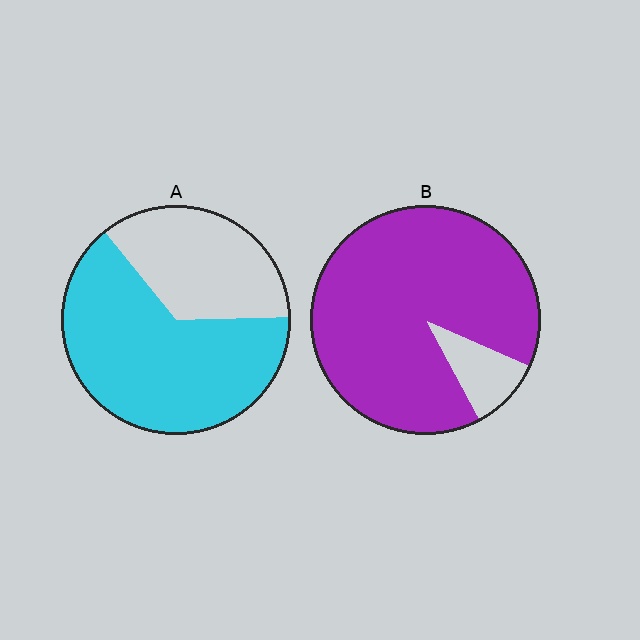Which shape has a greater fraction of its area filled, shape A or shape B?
Shape B.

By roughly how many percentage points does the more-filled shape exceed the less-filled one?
By roughly 25 percentage points (B over A).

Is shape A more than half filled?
Yes.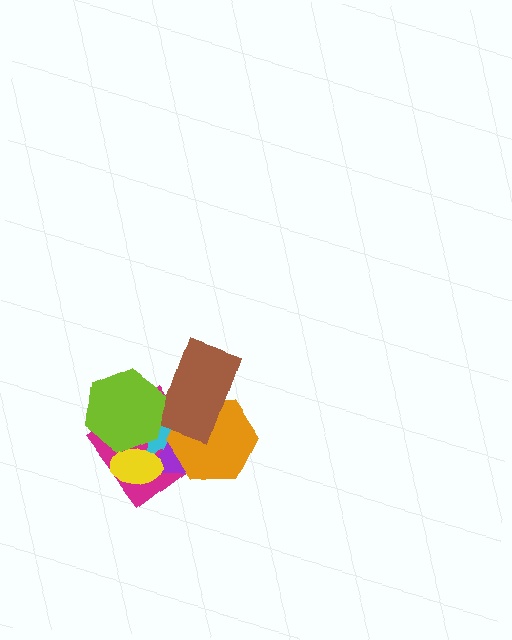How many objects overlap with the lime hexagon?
4 objects overlap with the lime hexagon.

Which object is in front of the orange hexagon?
The brown rectangle is in front of the orange hexagon.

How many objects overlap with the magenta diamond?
6 objects overlap with the magenta diamond.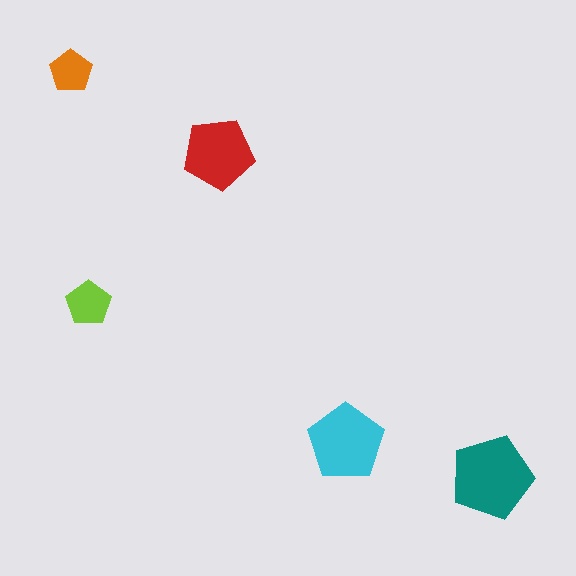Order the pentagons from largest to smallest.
the teal one, the cyan one, the red one, the lime one, the orange one.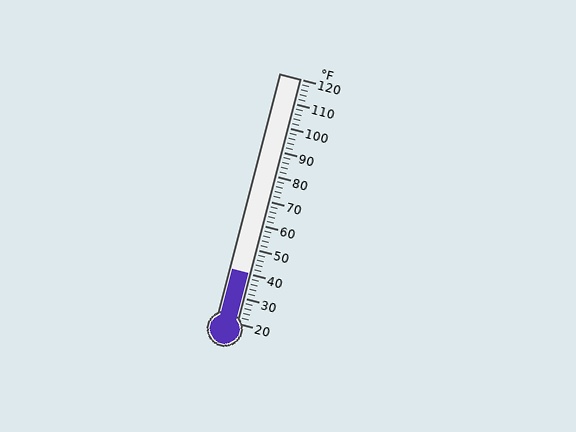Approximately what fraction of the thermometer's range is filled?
The thermometer is filled to approximately 20% of its range.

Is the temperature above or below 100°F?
The temperature is below 100°F.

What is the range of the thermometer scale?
The thermometer scale ranges from 20°F to 120°F.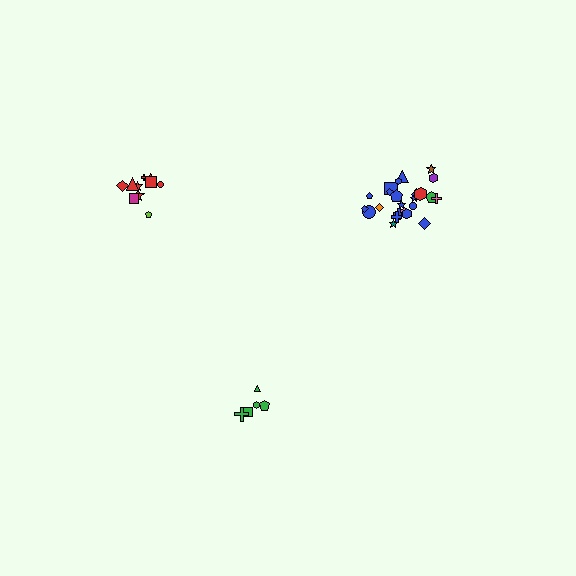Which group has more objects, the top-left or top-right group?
The top-right group.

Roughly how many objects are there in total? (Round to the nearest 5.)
Roughly 40 objects in total.